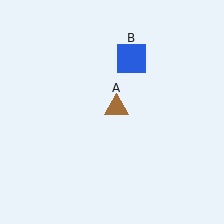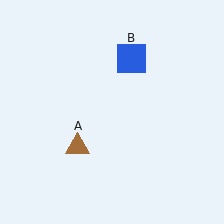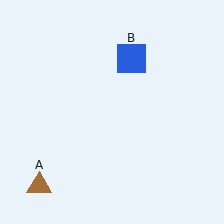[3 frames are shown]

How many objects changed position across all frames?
1 object changed position: brown triangle (object A).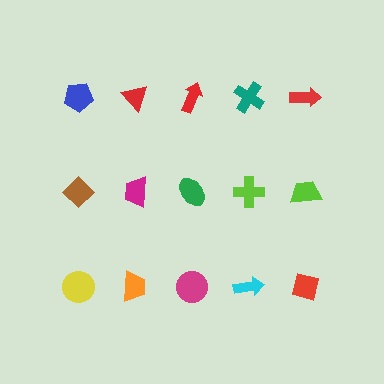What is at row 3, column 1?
A yellow circle.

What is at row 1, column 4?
A teal cross.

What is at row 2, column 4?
A lime cross.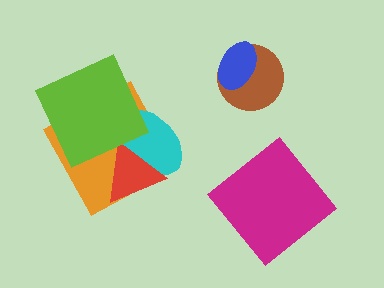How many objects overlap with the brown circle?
1 object overlaps with the brown circle.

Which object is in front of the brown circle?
The blue ellipse is in front of the brown circle.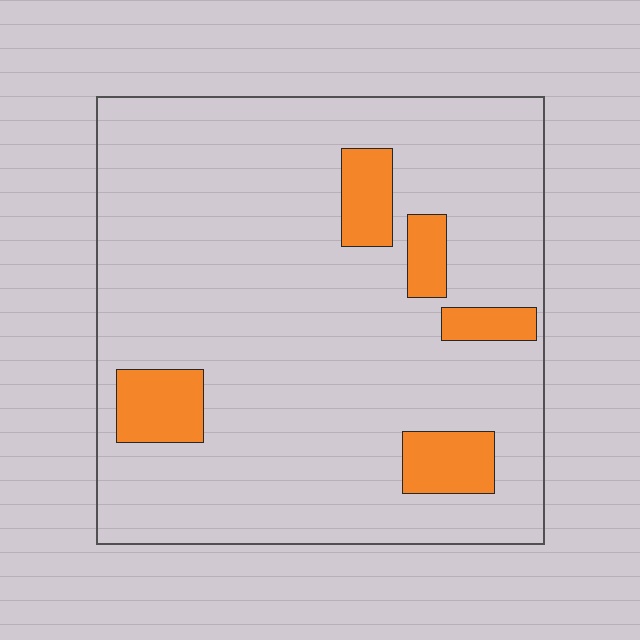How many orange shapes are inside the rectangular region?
5.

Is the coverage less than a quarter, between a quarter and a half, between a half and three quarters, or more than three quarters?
Less than a quarter.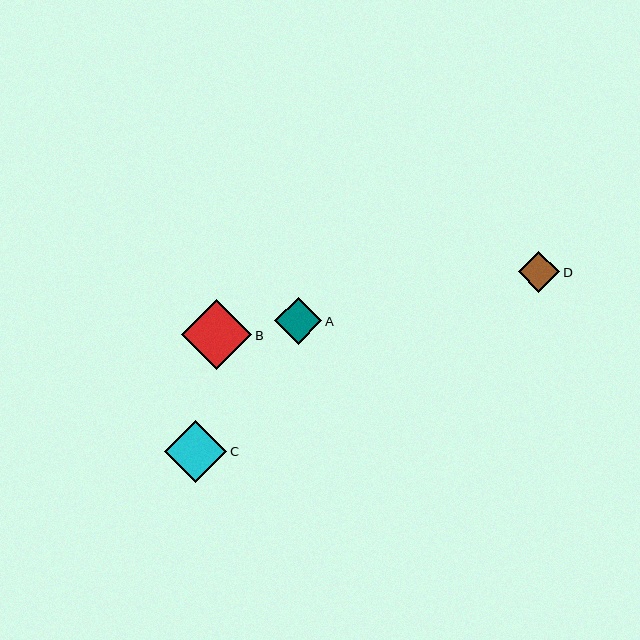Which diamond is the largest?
Diamond B is the largest with a size of approximately 70 pixels.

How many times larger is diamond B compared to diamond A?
Diamond B is approximately 1.5 times the size of diamond A.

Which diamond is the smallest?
Diamond D is the smallest with a size of approximately 41 pixels.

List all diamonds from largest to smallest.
From largest to smallest: B, C, A, D.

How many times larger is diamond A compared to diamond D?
Diamond A is approximately 1.1 times the size of diamond D.